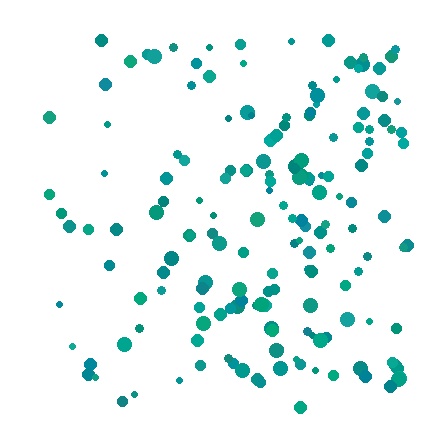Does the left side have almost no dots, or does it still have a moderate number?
Still a moderate number, just noticeably fewer than the right.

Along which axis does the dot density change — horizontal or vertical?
Horizontal.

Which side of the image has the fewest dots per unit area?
The left.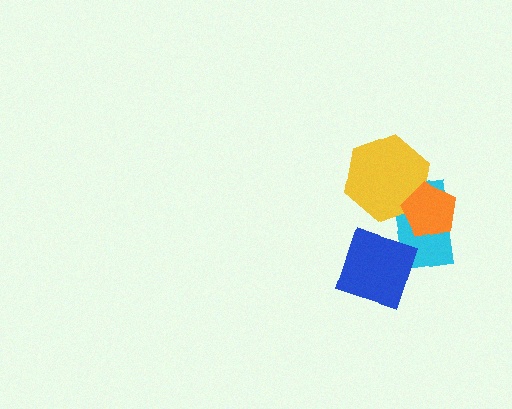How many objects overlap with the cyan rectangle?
3 objects overlap with the cyan rectangle.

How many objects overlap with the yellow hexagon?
2 objects overlap with the yellow hexagon.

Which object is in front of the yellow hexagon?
The orange pentagon is in front of the yellow hexagon.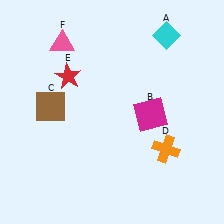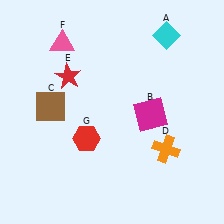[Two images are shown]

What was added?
A red hexagon (G) was added in Image 2.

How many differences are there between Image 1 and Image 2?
There is 1 difference between the two images.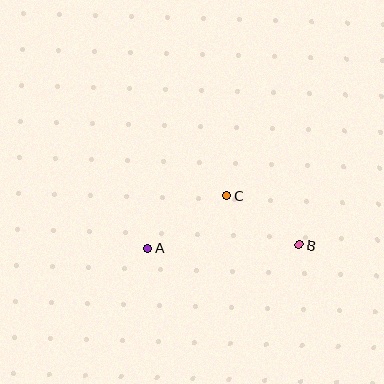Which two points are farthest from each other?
Points A and B are farthest from each other.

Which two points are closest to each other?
Points B and C are closest to each other.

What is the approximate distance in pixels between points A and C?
The distance between A and C is approximately 94 pixels.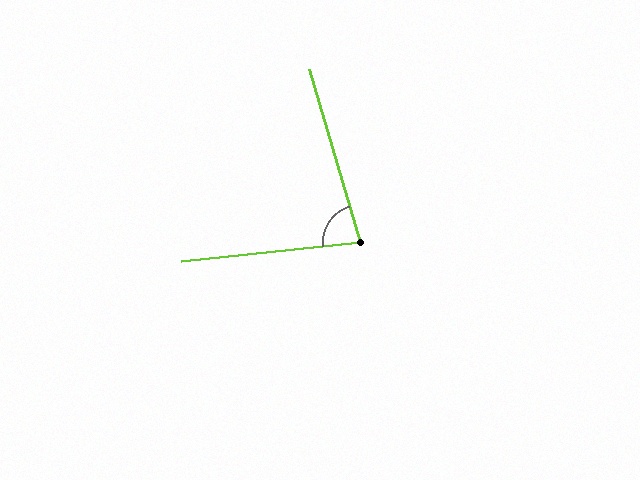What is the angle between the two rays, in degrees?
Approximately 80 degrees.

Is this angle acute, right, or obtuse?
It is acute.